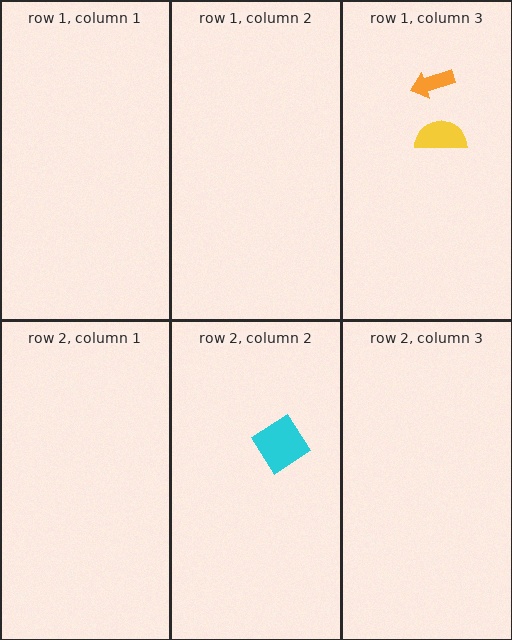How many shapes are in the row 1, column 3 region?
2.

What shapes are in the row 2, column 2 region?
The cyan diamond.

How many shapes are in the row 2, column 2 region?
1.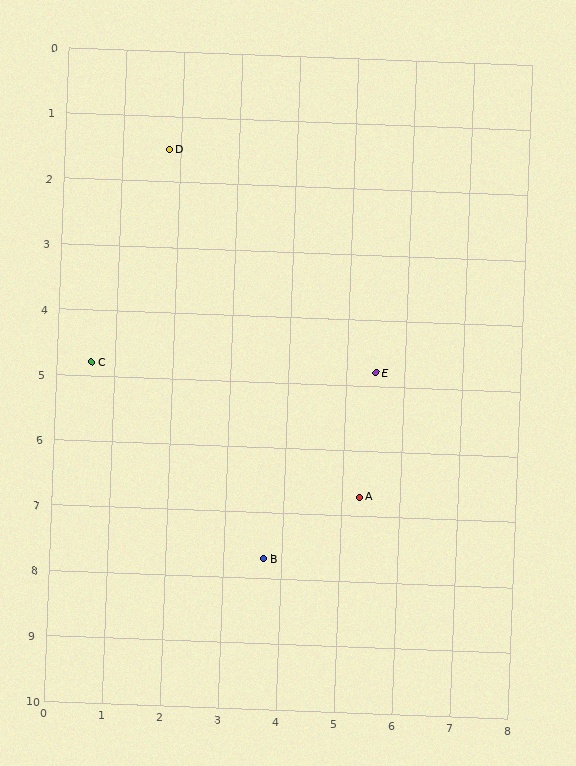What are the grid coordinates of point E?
Point E is at approximately (5.5, 4.8).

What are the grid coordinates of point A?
Point A is at approximately (5.3, 6.7).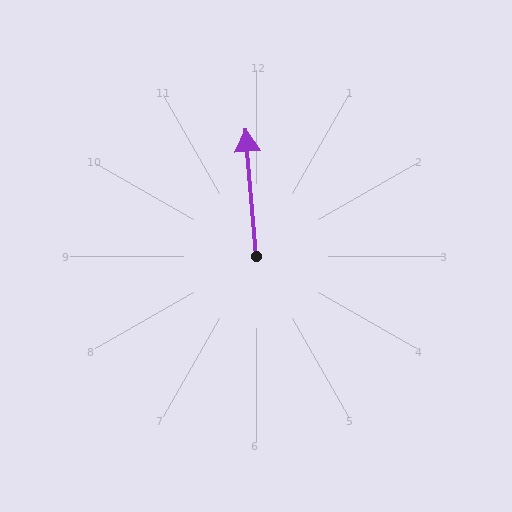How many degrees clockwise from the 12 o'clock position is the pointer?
Approximately 355 degrees.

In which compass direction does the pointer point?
North.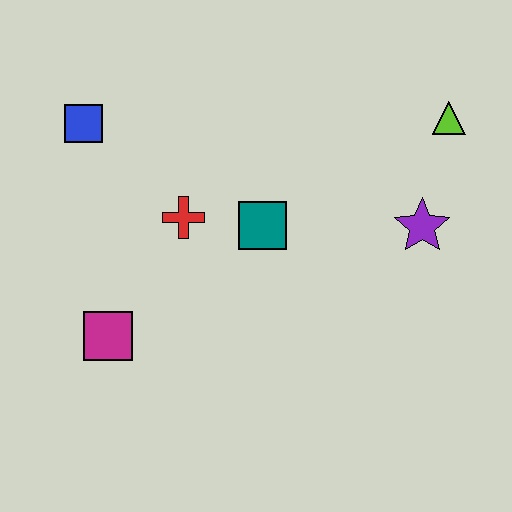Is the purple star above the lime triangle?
No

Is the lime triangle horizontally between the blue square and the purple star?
No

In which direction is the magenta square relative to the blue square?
The magenta square is below the blue square.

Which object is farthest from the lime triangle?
The magenta square is farthest from the lime triangle.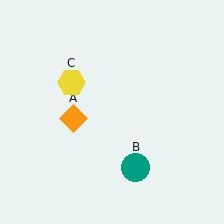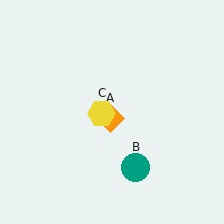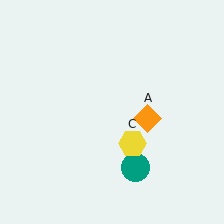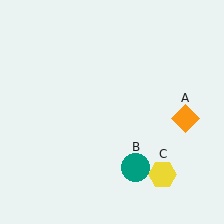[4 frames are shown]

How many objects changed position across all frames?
2 objects changed position: orange diamond (object A), yellow hexagon (object C).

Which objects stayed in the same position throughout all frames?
Teal circle (object B) remained stationary.